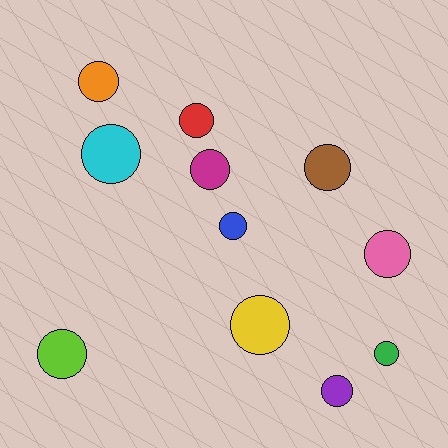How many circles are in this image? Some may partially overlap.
There are 11 circles.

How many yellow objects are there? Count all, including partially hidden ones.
There is 1 yellow object.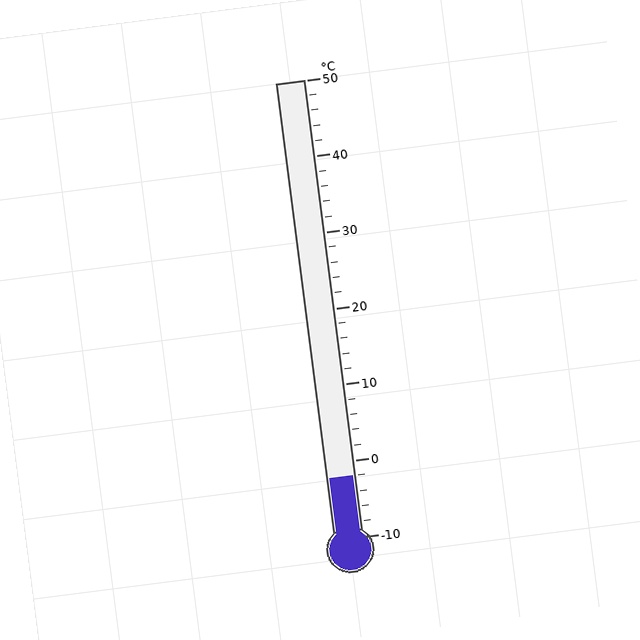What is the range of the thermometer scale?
The thermometer scale ranges from -10°C to 50°C.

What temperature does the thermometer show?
The thermometer shows approximately -2°C.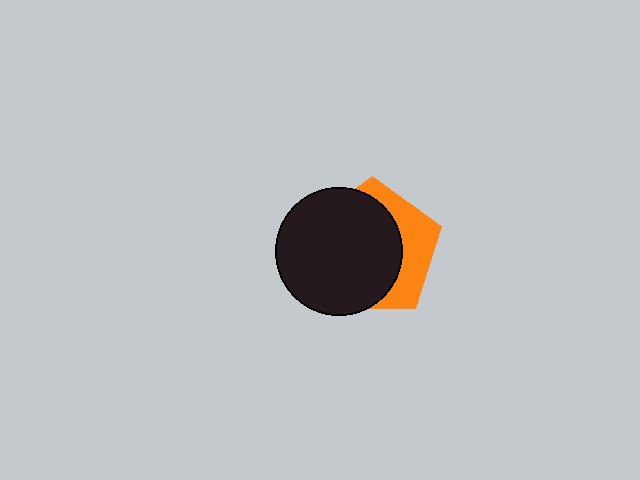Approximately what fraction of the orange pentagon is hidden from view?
Roughly 67% of the orange pentagon is hidden behind the black circle.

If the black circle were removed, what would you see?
You would see the complete orange pentagon.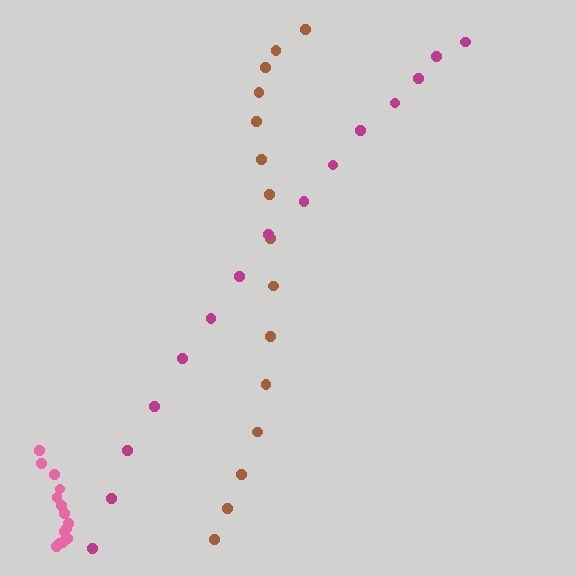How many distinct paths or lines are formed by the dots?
There are 3 distinct paths.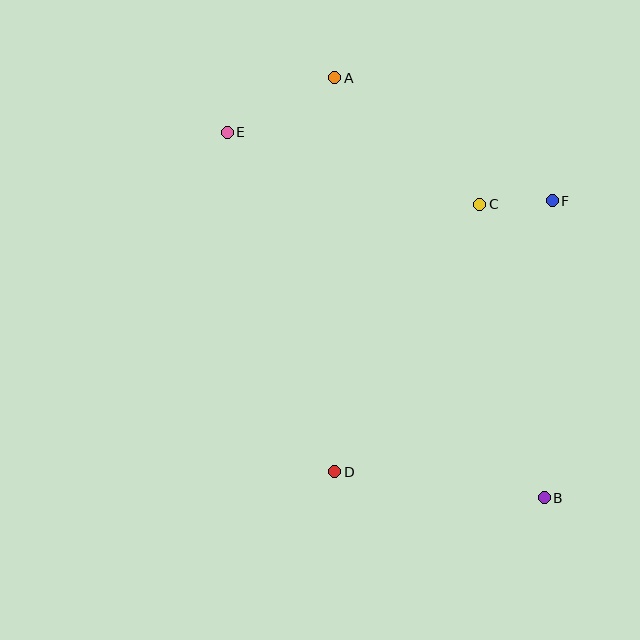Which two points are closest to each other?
Points C and F are closest to each other.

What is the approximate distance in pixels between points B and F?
The distance between B and F is approximately 297 pixels.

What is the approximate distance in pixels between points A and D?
The distance between A and D is approximately 394 pixels.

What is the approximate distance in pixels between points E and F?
The distance between E and F is approximately 332 pixels.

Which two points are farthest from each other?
Points B and E are farthest from each other.